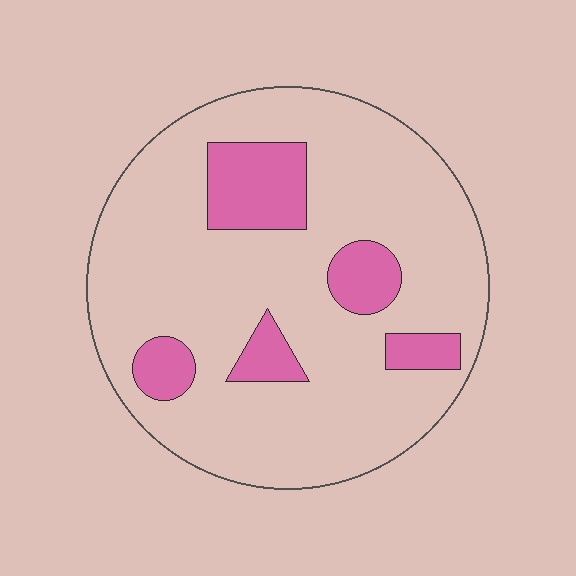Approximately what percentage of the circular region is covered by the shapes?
Approximately 20%.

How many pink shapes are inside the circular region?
5.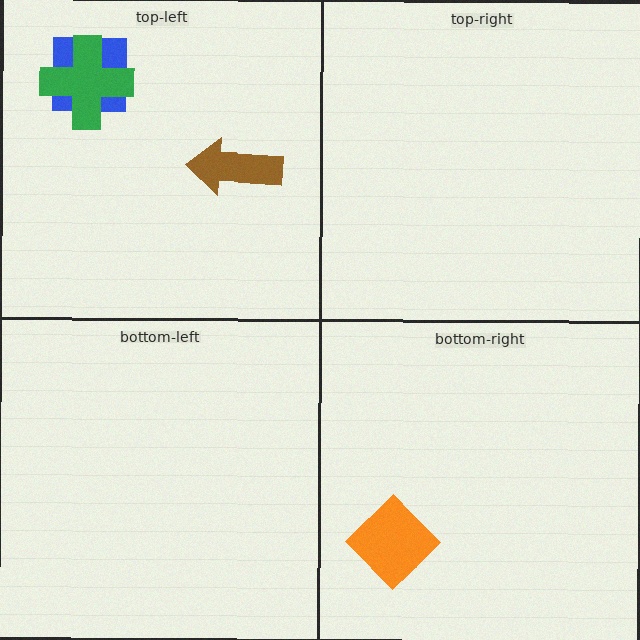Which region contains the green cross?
The top-left region.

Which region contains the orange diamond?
The bottom-right region.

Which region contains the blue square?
The top-left region.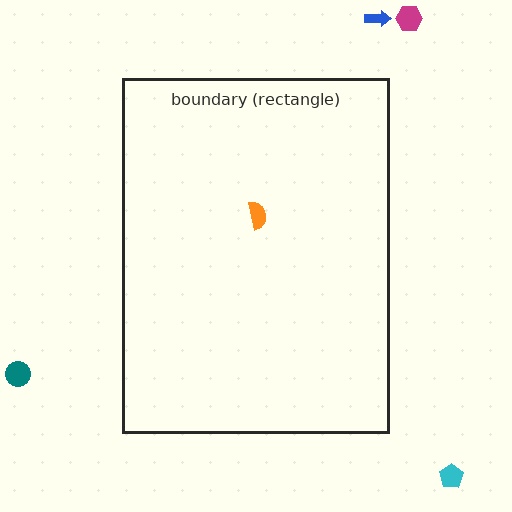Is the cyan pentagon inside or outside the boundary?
Outside.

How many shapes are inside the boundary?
1 inside, 4 outside.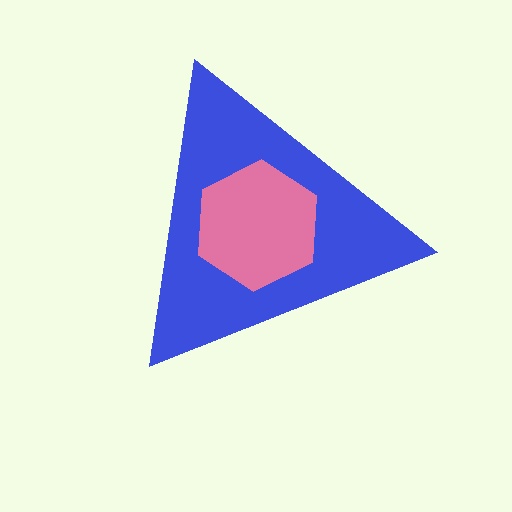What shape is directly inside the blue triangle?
The pink hexagon.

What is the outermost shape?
The blue triangle.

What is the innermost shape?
The pink hexagon.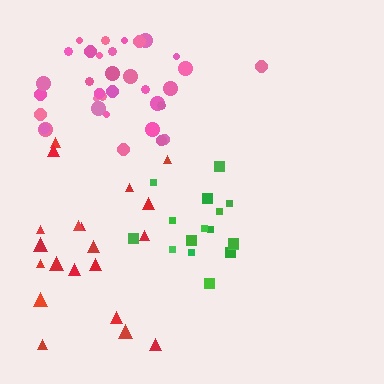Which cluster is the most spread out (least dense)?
Red.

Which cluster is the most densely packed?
Pink.